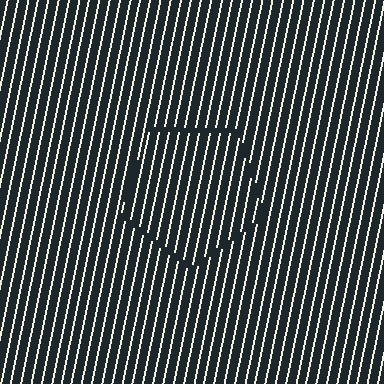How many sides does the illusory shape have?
5 sides — the line-ends trace a pentagon.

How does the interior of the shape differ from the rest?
The interior of the shape contains the same grating, shifted by half a period — the contour is defined by the phase discontinuity where line-ends from the inner and outer gratings abut.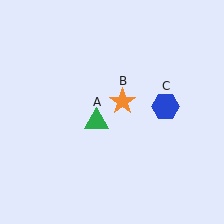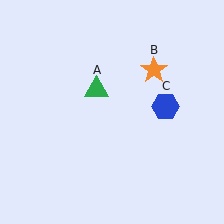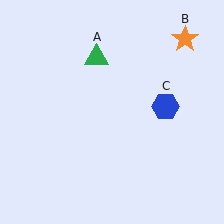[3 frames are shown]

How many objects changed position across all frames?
2 objects changed position: green triangle (object A), orange star (object B).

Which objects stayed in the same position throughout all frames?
Blue hexagon (object C) remained stationary.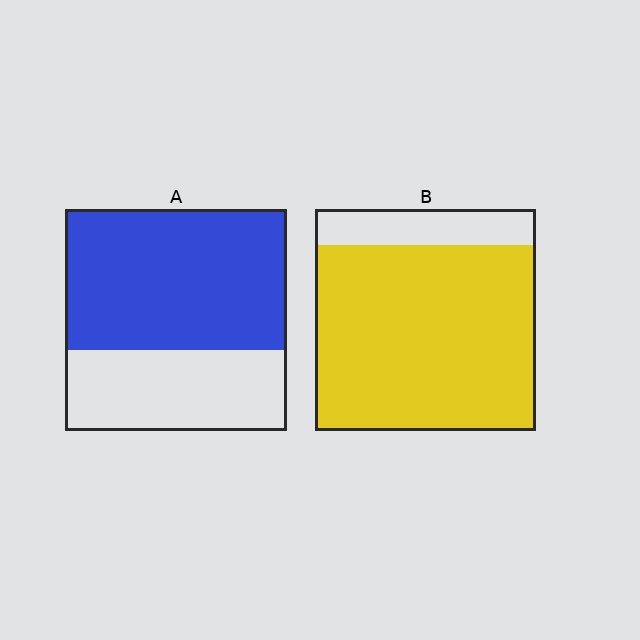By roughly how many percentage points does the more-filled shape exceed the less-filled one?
By roughly 20 percentage points (B over A).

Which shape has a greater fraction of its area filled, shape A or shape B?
Shape B.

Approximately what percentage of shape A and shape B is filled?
A is approximately 65% and B is approximately 85%.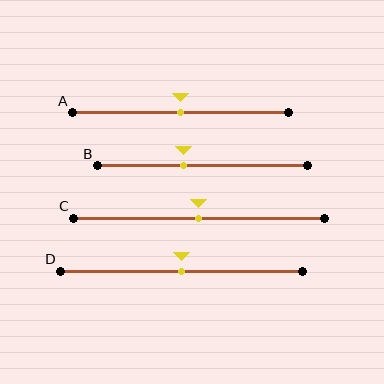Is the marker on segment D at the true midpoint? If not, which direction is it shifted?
Yes, the marker on segment D is at the true midpoint.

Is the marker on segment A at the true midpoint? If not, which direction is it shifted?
Yes, the marker on segment A is at the true midpoint.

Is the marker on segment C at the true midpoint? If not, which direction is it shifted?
Yes, the marker on segment C is at the true midpoint.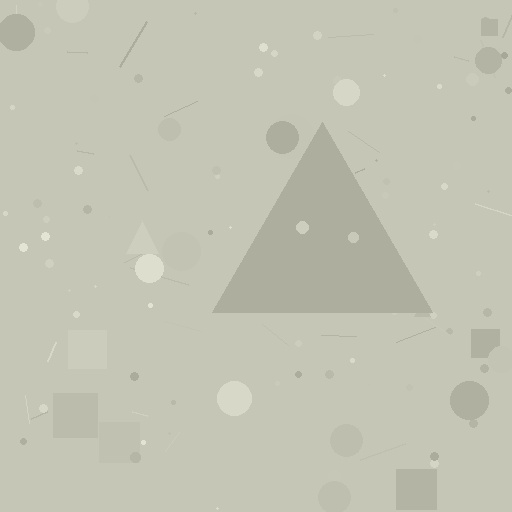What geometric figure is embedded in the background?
A triangle is embedded in the background.